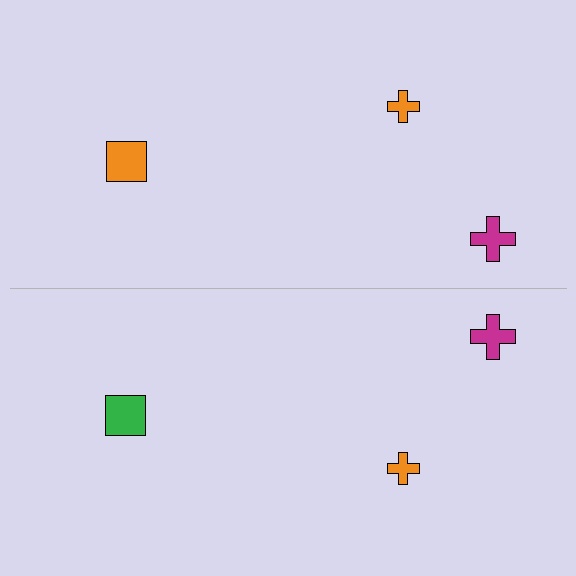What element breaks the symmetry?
The green square on the bottom side breaks the symmetry — its mirror counterpart is orange.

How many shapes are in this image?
There are 6 shapes in this image.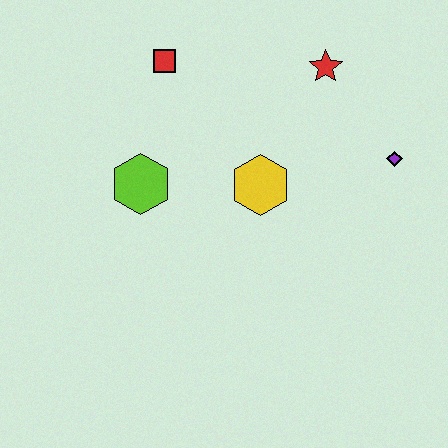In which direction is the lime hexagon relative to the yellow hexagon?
The lime hexagon is to the left of the yellow hexagon.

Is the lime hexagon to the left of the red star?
Yes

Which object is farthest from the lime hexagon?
The purple diamond is farthest from the lime hexagon.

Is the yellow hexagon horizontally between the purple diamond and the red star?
No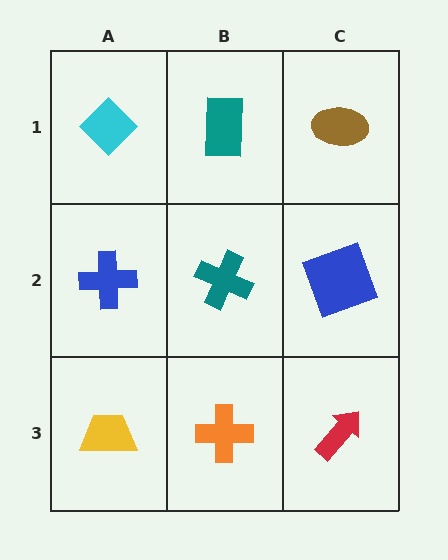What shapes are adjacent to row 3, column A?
A blue cross (row 2, column A), an orange cross (row 3, column B).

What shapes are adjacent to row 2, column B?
A teal rectangle (row 1, column B), an orange cross (row 3, column B), a blue cross (row 2, column A), a blue square (row 2, column C).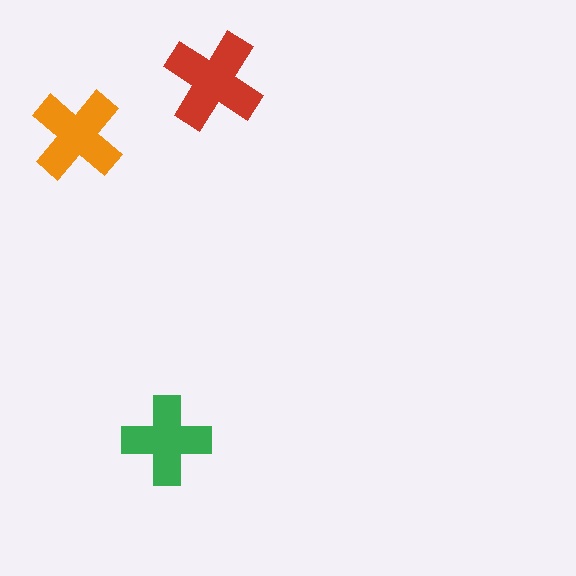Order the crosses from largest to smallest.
the red one, the orange one, the green one.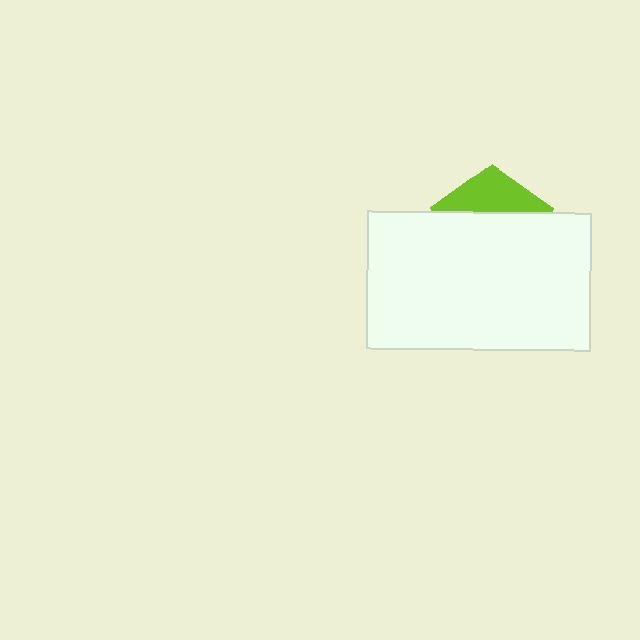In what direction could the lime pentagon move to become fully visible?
The lime pentagon could move up. That would shift it out from behind the white rectangle entirely.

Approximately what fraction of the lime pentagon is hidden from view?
Roughly 69% of the lime pentagon is hidden behind the white rectangle.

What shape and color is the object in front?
The object in front is a white rectangle.